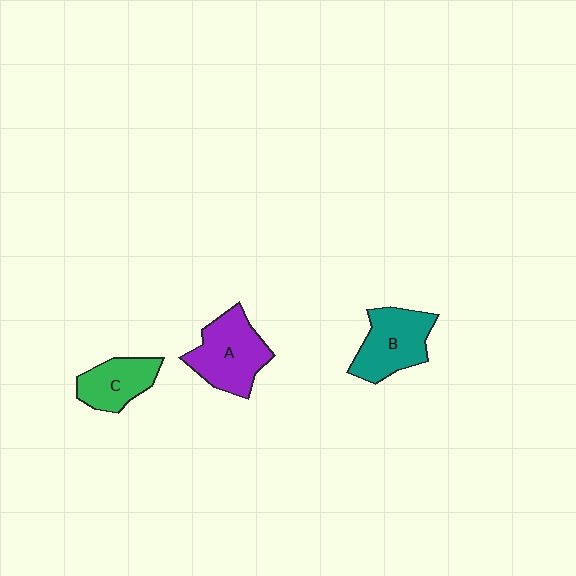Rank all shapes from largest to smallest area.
From largest to smallest: A (purple), B (teal), C (green).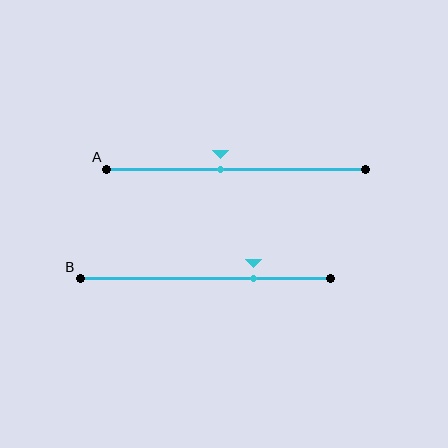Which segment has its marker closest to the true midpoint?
Segment A has its marker closest to the true midpoint.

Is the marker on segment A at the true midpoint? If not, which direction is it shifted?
No, the marker on segment A is shifted to the left by about 6% of the segment length.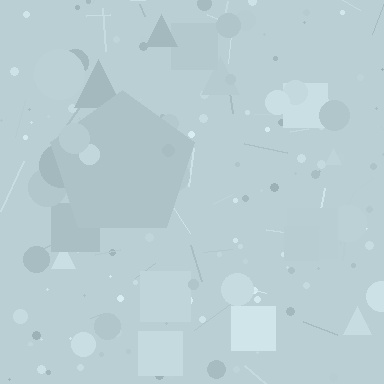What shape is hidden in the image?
A pentagon is hidden in the image.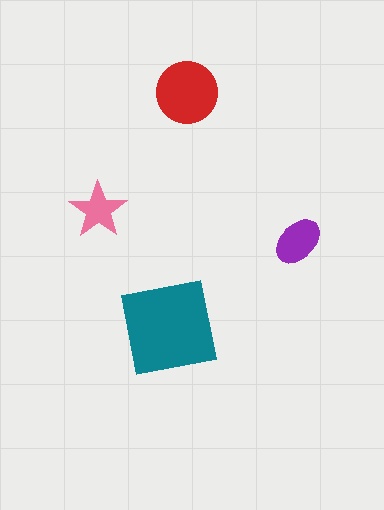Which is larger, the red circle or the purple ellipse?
The red circle.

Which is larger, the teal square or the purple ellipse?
The teal square.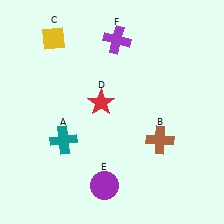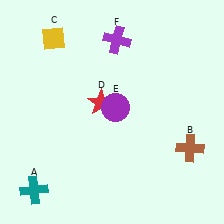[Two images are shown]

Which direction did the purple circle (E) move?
The purple circle (E) moved up.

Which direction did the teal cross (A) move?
The teal cross (A) moved down.